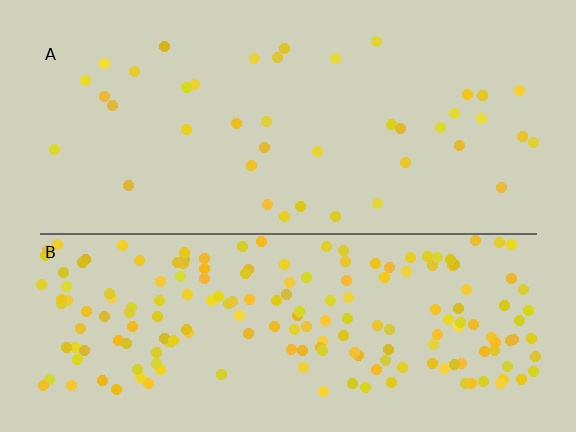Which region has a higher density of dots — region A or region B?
B (the bottom).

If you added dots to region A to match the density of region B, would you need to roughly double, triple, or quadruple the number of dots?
Approximately quadruple.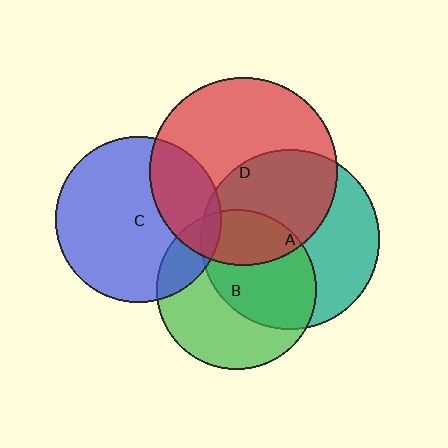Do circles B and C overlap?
Yes.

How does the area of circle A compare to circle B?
Approximately 1.3 times.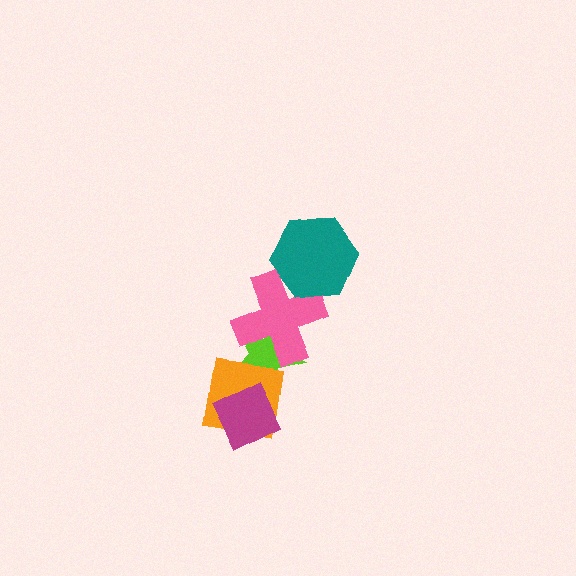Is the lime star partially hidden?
Yes, it is partially covered by another shape.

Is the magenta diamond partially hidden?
No, no other shape covers it.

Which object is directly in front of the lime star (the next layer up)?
The pink cross is directly in front of the lime star.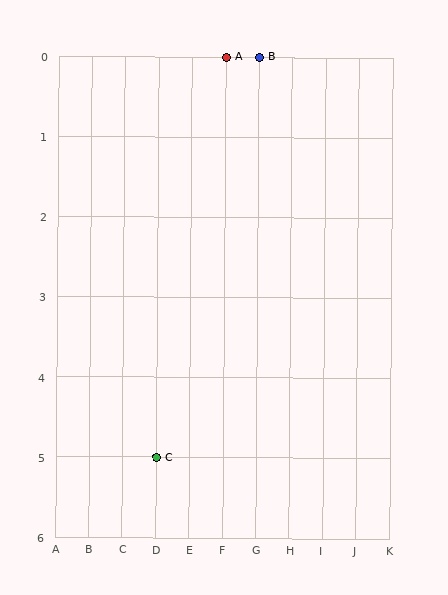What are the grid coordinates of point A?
Point A is at grid coordinates (F, 0).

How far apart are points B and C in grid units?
Points B and C are 3 columns and 5 rows apart (about 5.8 grid units diagonally).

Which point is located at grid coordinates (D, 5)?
Point C is at (D, 5).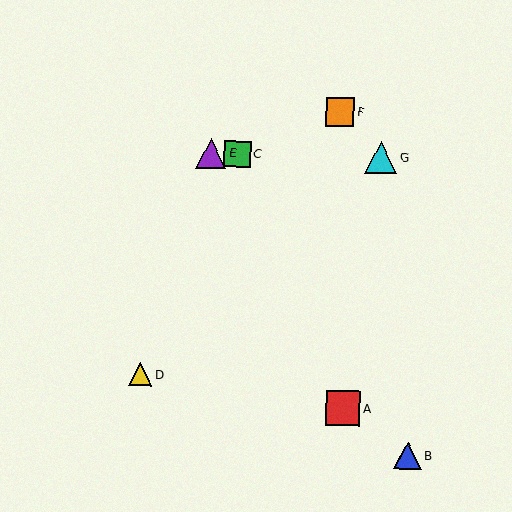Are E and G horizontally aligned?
Yes, both are at y≈153.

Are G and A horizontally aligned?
No, G is at y≈157 and A is at y≈408.